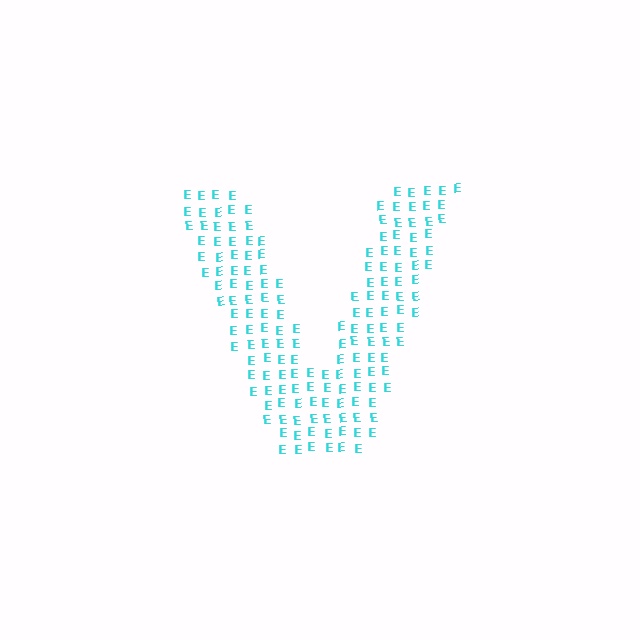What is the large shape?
The large shape is the letter V.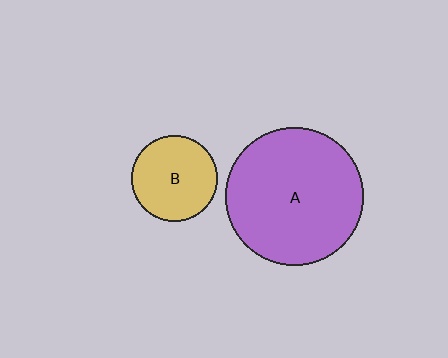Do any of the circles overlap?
No, none of the circles overlap.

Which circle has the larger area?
Circle A (purple).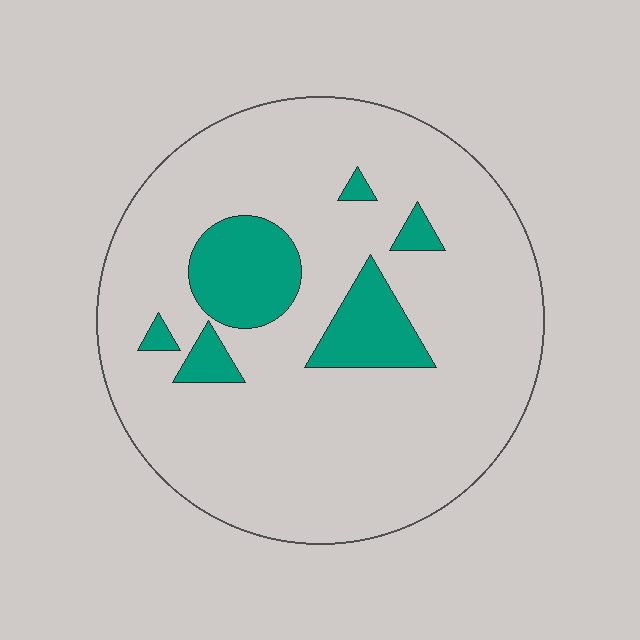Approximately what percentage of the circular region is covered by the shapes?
Approximately 15%.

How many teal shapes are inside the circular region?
6.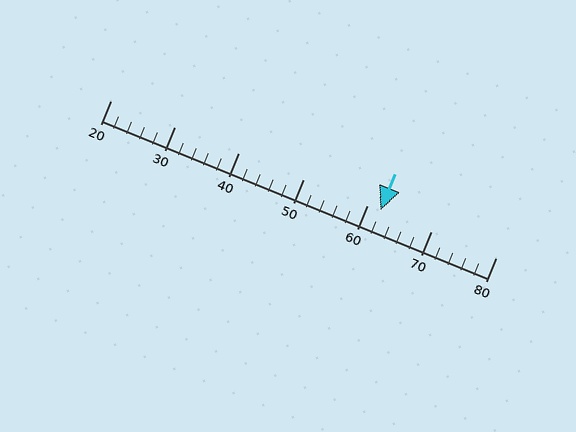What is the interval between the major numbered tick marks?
The major tick marks are spaced 10 units apart.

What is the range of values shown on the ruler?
The ruler shows values from 20 to 80.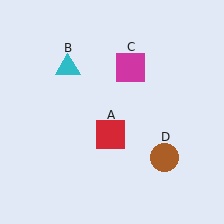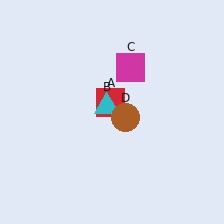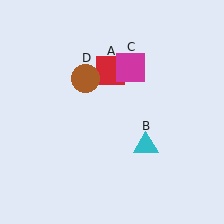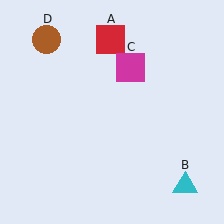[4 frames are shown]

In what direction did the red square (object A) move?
The red square (object A) moved up.